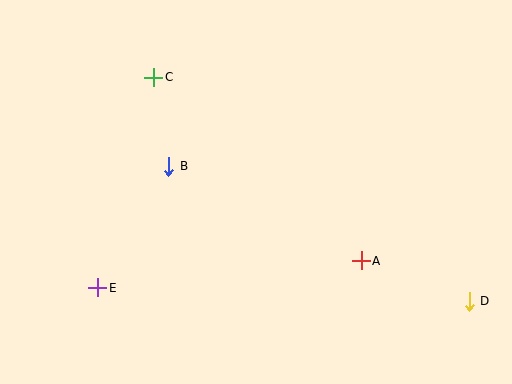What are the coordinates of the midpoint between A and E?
The midpoint between A and E is at (230, 274).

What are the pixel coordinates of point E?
Point E is at (98, 288).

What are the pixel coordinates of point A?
Point A is at (361, 261).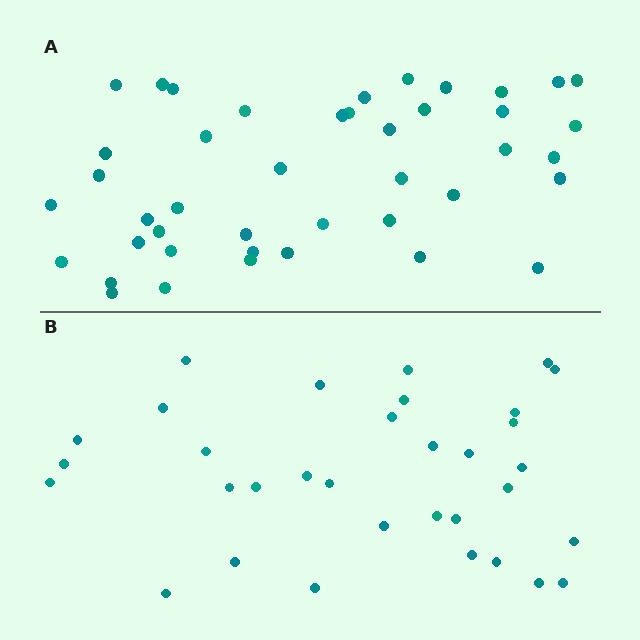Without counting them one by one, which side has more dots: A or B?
Region A (the top region) has more dots.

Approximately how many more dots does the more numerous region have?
Region A has roughly 10 or so more dots than region B.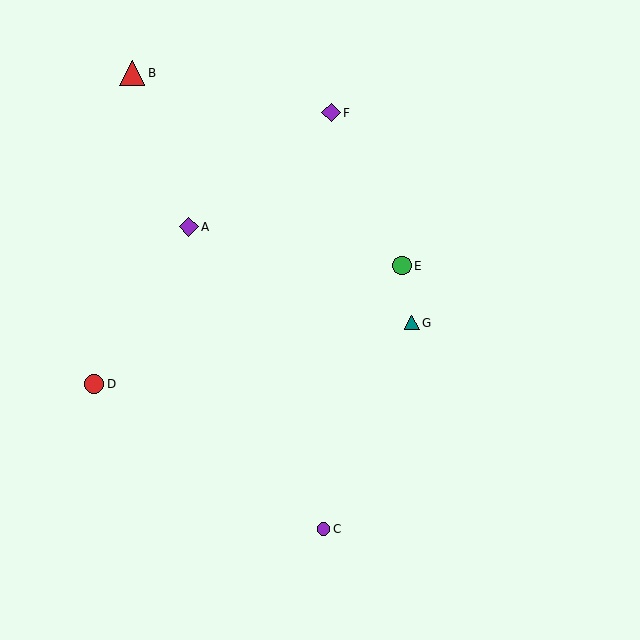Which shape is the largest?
The red triangle (labeled B) is the largest.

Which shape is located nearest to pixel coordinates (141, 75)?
The red triangle (labeled B) at (132, 73) is nearest to that location.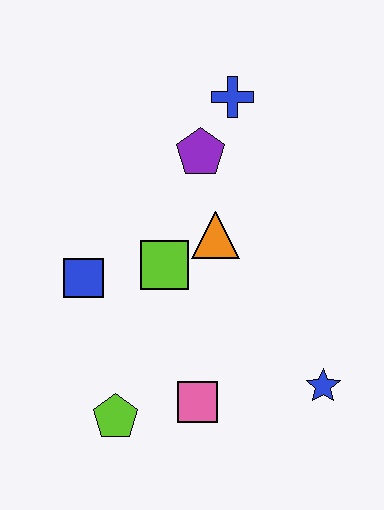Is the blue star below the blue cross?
Yes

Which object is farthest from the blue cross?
The lime pentagon is farthest from the blue cross.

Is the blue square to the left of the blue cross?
Yes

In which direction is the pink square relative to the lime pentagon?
The pink square is to the right of the lime pentagon.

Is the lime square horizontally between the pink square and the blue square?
Yes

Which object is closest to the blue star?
The pink square is closest to the blue star.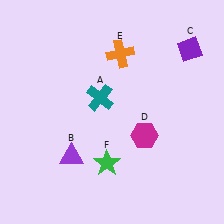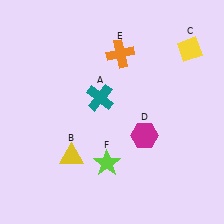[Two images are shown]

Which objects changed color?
B changed from purple to yellow. C changed from purple to yellow. F changed from green to lime.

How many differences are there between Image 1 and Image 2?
There are 3 differences between the two images.